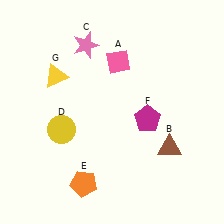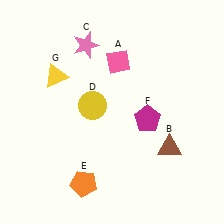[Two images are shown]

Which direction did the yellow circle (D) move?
The yellow circle (D) moved right.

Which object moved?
The yellow circle (D) moved right.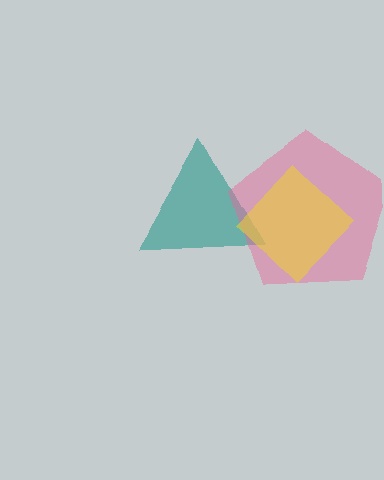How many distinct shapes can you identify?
There are 3 distinct shapes: a teal triangle, a pink pentagon, a yellow diamond.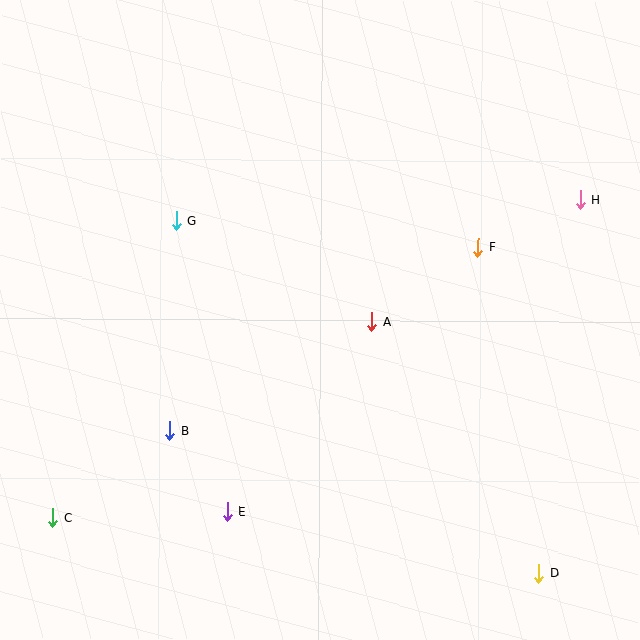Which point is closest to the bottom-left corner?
Point C is closest to the bottom-left corner.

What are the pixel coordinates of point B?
Point B is at (170, 431).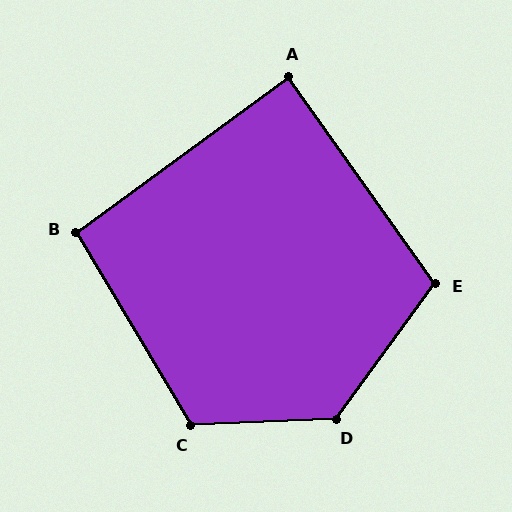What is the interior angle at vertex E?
Approximately 108 degrees (obtuse).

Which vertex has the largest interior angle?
D, at approximately 129 degrees.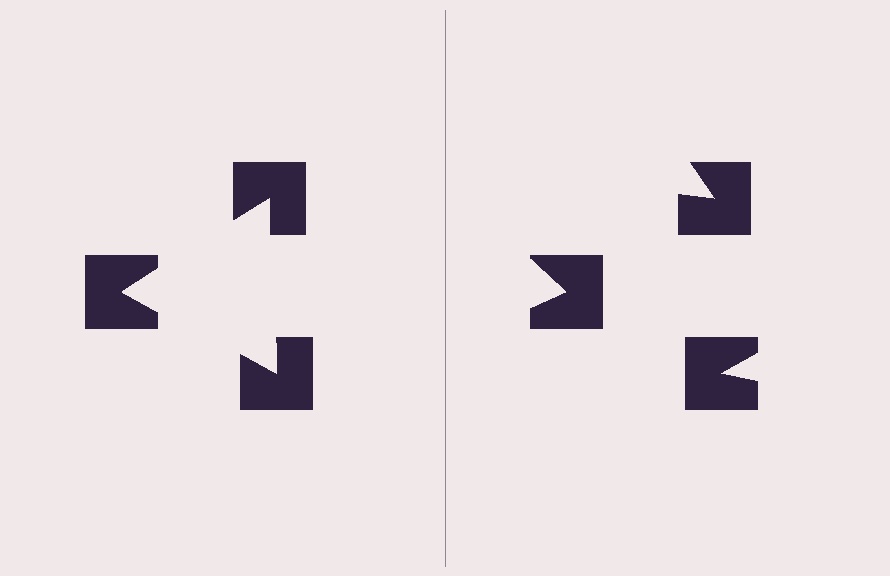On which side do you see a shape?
An illusory triangle appears on the left side. On the right side the wedge cuts are rotated, so no coherent shape forms.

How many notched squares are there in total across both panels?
6 — 3 on each side.